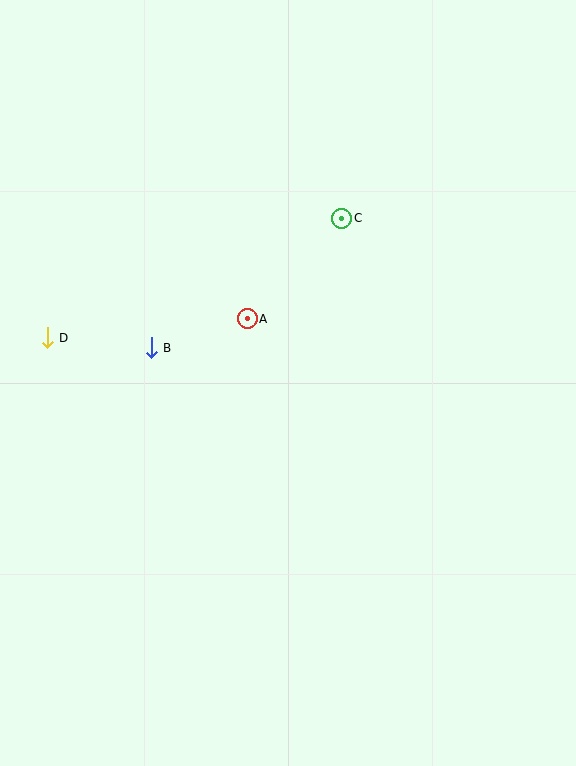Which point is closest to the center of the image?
Point A at (247, 319) is closest to the center.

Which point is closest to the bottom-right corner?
Point A is closest to the bottom-right corner.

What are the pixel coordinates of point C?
Point C is at (342, 218).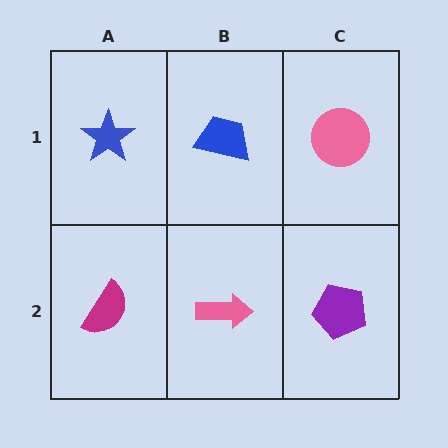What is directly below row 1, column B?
A pink arrow.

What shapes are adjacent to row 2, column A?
A blue star (row 1, column A), a pink arrow (row 2, column B).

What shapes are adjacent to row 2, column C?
A pink circle (row 1, column C), a pink arrow (row 2, column B).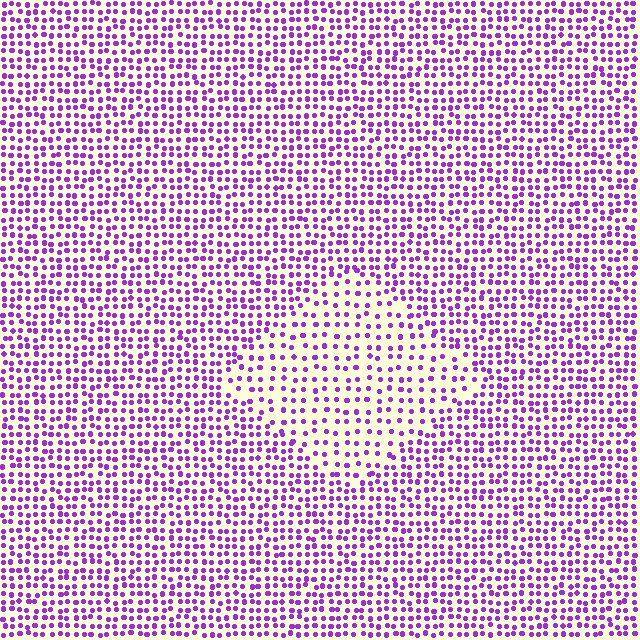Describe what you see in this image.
The image contains small purple elements arranged at two different densities. A diamond-shaped region is visible where the elements are less densely packed than the surrounding area.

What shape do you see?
I see a diamond.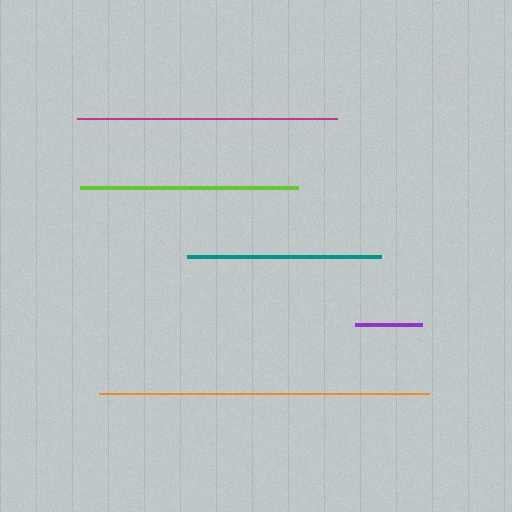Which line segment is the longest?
The orange line is the longest at approximately 329 pixels.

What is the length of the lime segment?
The lime segment is approximately 218 pixels long.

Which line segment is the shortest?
The purple line is the shortest at approximately 67 pixels.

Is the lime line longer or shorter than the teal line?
The lime line is longer than the teal line.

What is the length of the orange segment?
The orange segment is approximately 329 pixels long.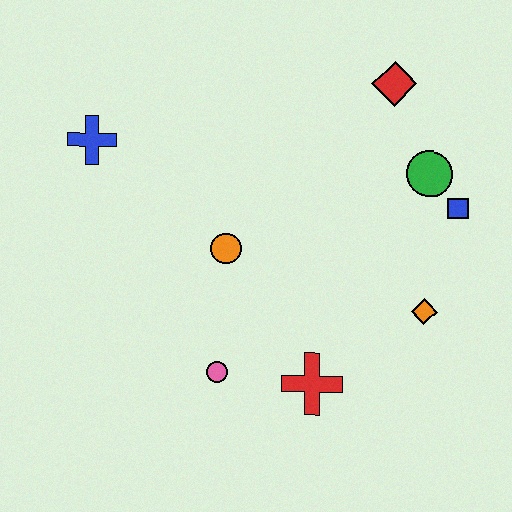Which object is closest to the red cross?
The pink circle is closest to the red cross.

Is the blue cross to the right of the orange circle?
No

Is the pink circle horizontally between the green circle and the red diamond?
No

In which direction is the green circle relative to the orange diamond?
The green circle is above the orange diamond.